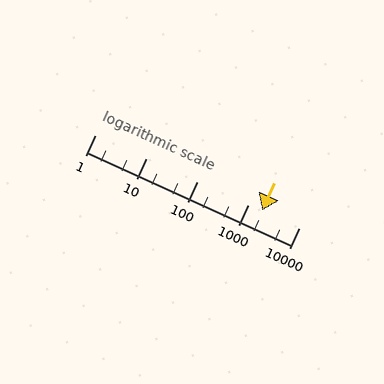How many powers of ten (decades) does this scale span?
The scale spans 4 decades, from 1 to 10000.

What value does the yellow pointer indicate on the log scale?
The pointer indicates approximately 1900.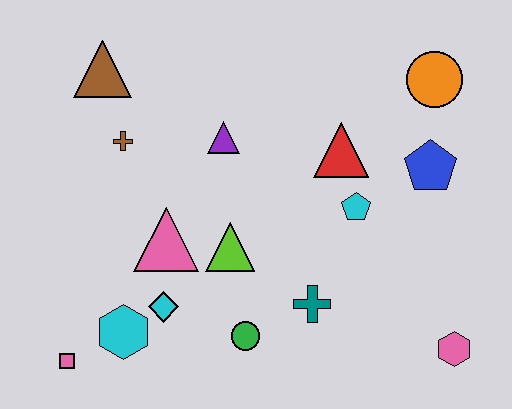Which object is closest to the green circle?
The teal cross is closest to the green circle.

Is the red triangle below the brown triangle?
Yes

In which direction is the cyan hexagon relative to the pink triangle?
The cyan hexagon is below the pink triangle.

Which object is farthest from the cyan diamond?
The orange circle is farthest from the cyan diamond.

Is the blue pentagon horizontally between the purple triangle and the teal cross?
No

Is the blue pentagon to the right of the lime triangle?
Yes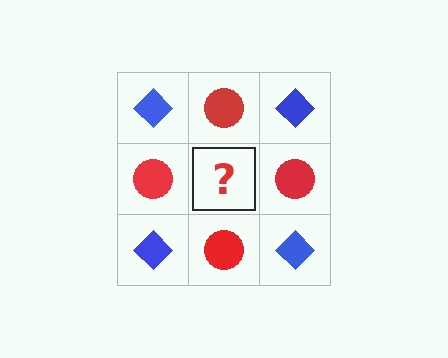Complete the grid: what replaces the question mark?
The question mark should be replaced with a blue diamond.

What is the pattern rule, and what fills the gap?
The rule is that it alternates blue diamond and red circle in a checkerboard pattern. The gap should be filled with a blue diamond.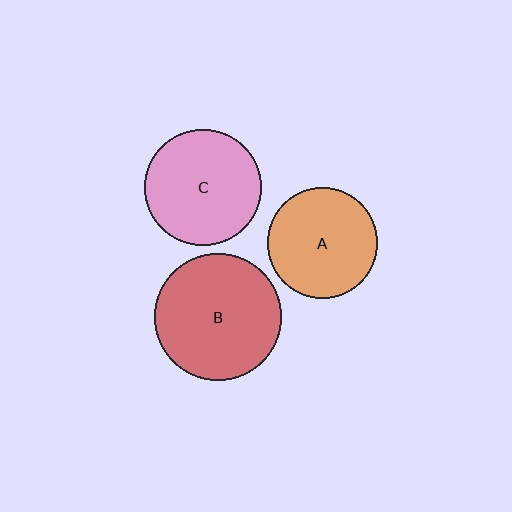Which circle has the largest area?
Circle B (red).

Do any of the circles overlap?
No, none of the circles overlap.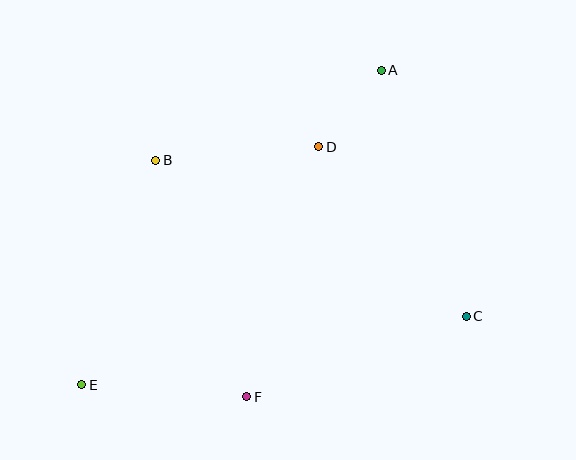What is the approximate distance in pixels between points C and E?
The distance between C and E is approximately 391 pixels.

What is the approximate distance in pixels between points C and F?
The distance between C and F is approximately 234 pixels.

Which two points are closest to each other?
Points A and D are closest to each other.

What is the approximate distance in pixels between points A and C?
The distance between A and C is approximately 260 pixels.